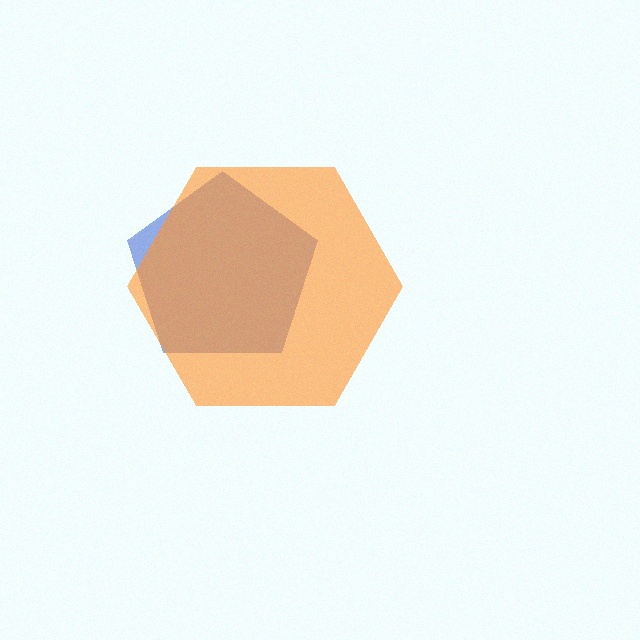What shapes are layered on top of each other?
The layered shapes are: a blue pentagon, an orange hexagon.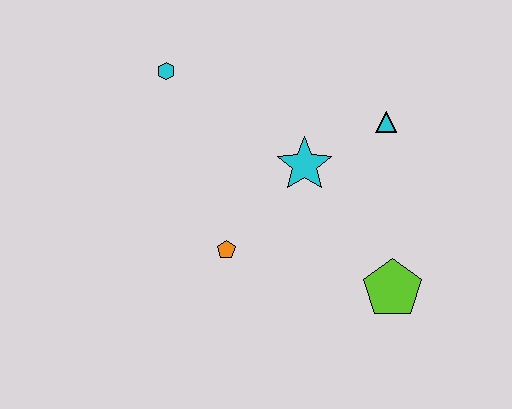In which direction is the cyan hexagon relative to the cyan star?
The cyan hexagon is to the left of the cyan star.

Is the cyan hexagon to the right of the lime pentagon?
No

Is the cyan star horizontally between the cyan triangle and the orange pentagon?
Yes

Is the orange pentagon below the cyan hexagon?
Yes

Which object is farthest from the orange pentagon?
The cyan triangle is farthest from the orange pentagon.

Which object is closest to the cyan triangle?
The cyan star is closest to the cyan triangle.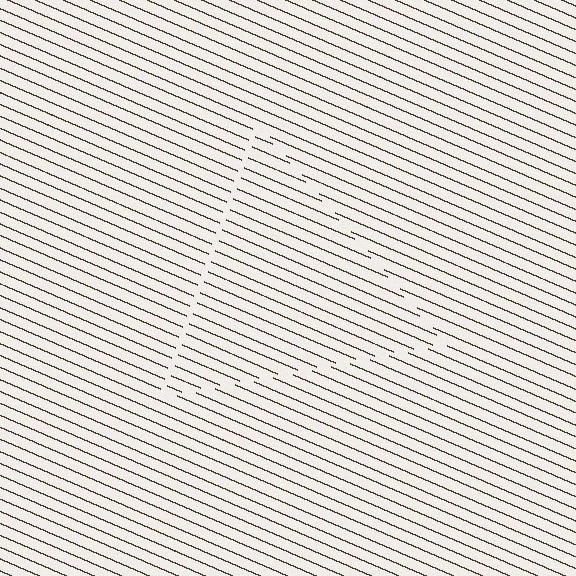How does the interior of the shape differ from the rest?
The interior of the shape contains the same grating, shifted by half a period — the contour is defined by the phase discontinuity where line-ends from the inner and outer gratings abut.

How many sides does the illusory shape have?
3 sides — the line-ends trace a triangle.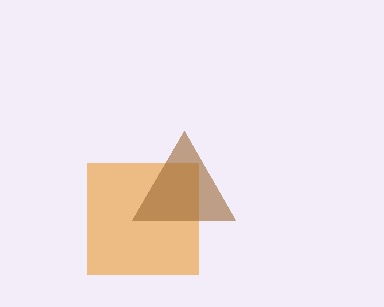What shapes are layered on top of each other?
The layered shapes are: an orange square, a brown triangle.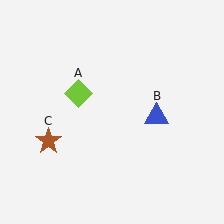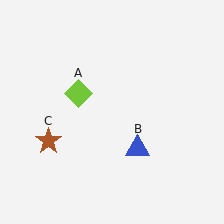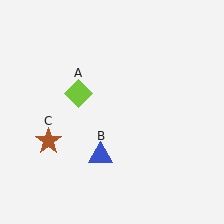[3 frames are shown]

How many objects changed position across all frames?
1 object changed position: blue triangle (object B).